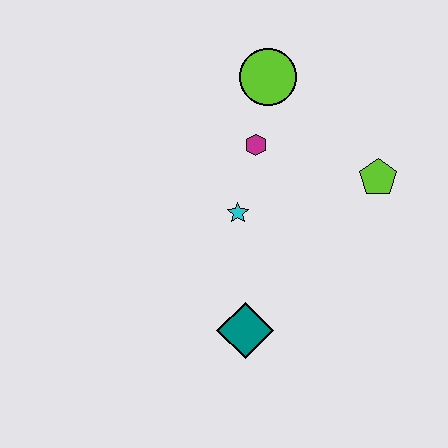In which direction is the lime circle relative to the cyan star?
The lime circle is above the cyan star.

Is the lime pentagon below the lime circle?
Yes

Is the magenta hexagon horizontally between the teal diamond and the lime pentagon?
Yes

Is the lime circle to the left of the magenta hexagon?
No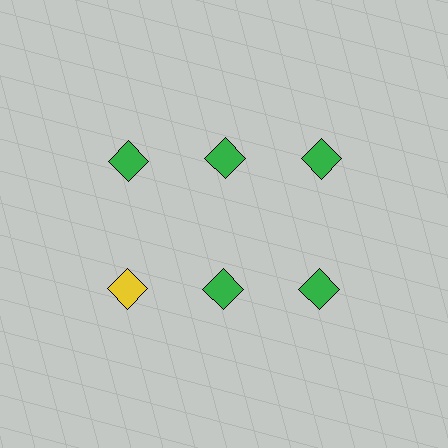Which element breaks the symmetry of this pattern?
The yellow diamond in the second row, leftmost column breaks the symmetry. All other shapes are green diamonds.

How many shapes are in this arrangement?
There are 6 shapes arranged in a grid pattern.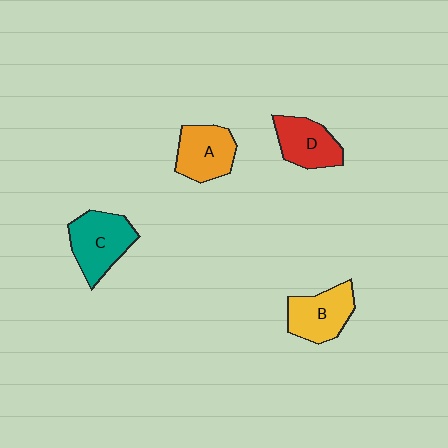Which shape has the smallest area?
Shape D (red).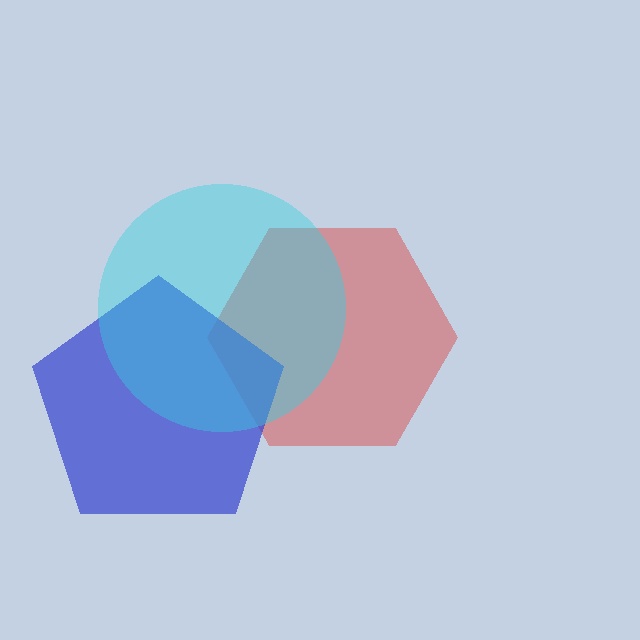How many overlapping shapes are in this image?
There are 3 overlapping shapes in the image.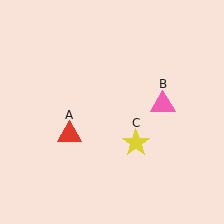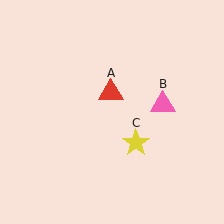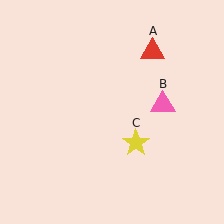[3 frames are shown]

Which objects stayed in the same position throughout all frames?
Pink triangle (object B) and yellow star (object C) remained stationary.